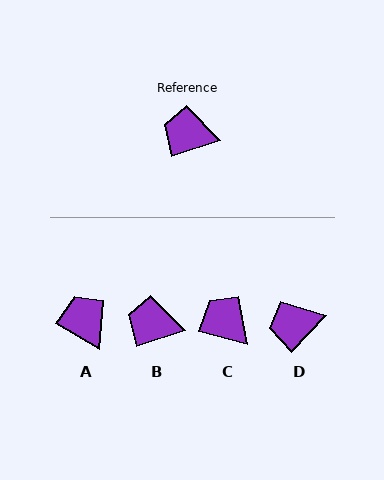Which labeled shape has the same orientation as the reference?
B.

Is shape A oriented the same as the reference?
No, it is off by about 49 degrees.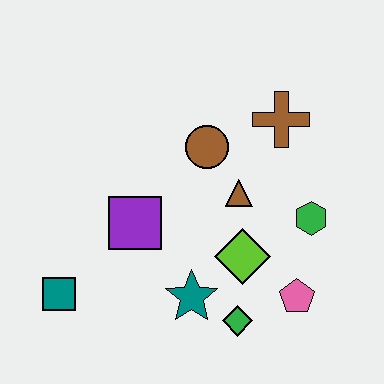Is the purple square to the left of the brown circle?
Yes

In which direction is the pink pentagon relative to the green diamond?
The pink pentagon is to the right of the green diamond.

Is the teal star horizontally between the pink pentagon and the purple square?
Yes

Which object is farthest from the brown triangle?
The teal square is farthest from the brown triangle.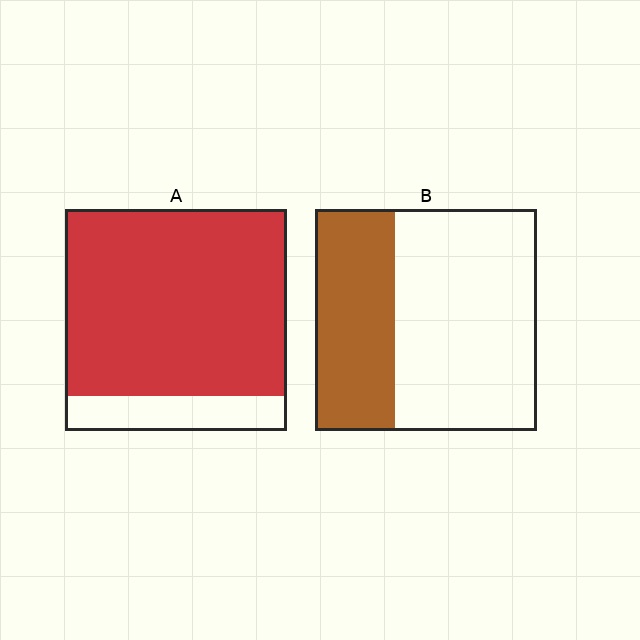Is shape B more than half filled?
No.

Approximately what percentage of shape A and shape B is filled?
A is approximately 85% and B is approximately 35%.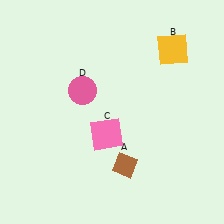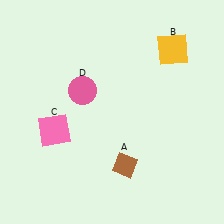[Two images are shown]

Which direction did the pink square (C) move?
The pink square (C) moved left.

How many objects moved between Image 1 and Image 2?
1 object moved between the two images.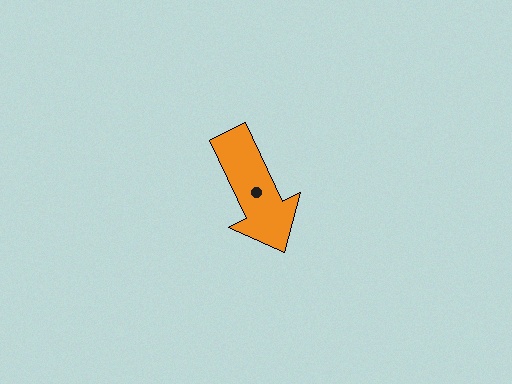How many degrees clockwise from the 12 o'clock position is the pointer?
Approximately 155 degrees.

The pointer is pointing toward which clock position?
Roughly 5 o'clock.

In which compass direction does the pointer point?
Southeast.